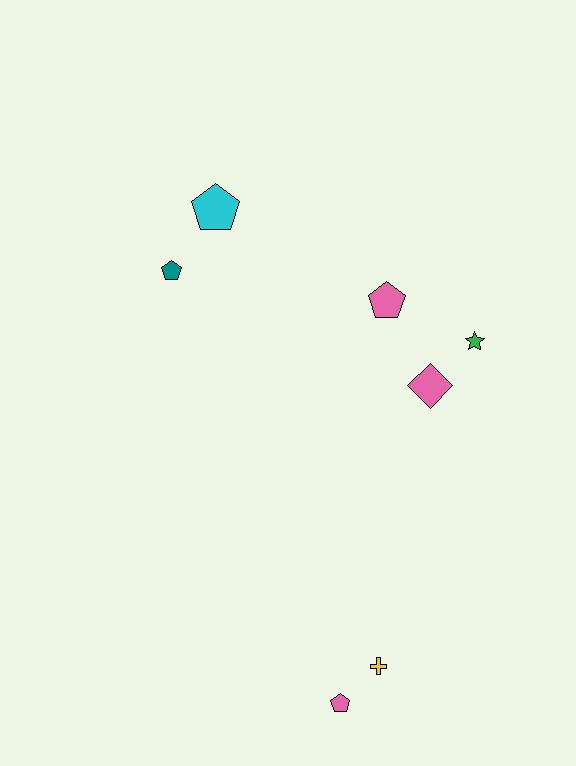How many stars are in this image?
There is 1 star.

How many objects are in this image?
There are 7 objects.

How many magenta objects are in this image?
There are no magenta objects.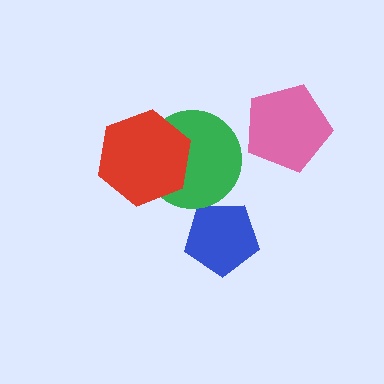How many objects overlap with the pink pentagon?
0 objects overlap with the pink pentagon.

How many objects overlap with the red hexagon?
1 object overlaps with the red hexagon.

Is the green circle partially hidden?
Yes, it is partially covered by another shape.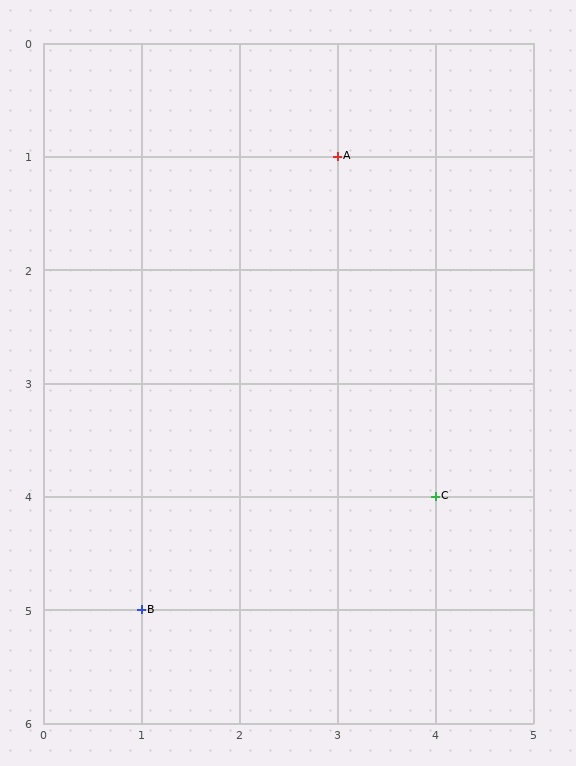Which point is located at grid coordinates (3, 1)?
Point A is at (3, 1).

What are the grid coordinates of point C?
Point C is at grid coordinates (4, 4).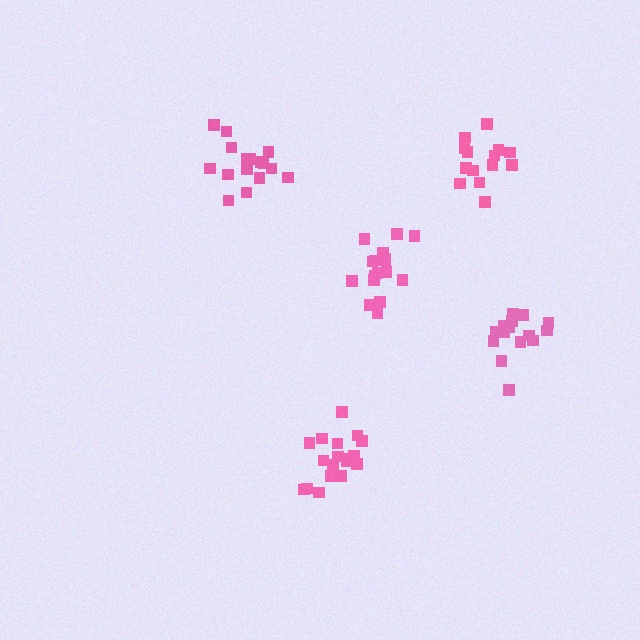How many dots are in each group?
Group 1: 16 dots, Group 2: 19 dots, Group 3: 17 dots, Group 4: 14 dots, Group 5: 15 dots (81 total).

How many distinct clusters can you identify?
There are 5 distinct clusters.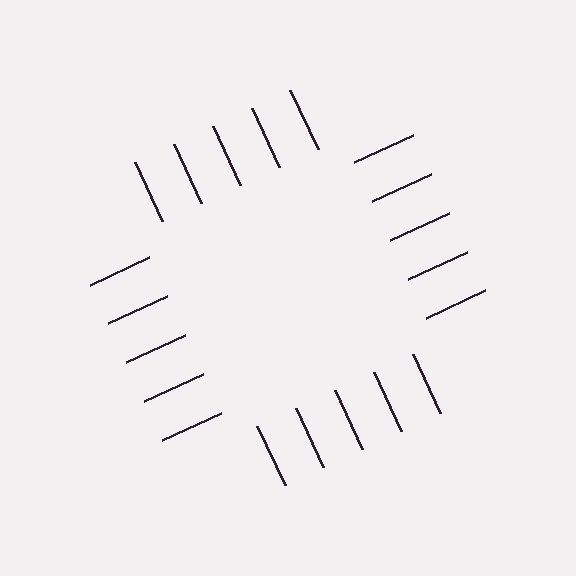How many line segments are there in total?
20 — 5 along each of the 4 edges.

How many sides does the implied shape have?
4 sides — the line-ends trace a square.